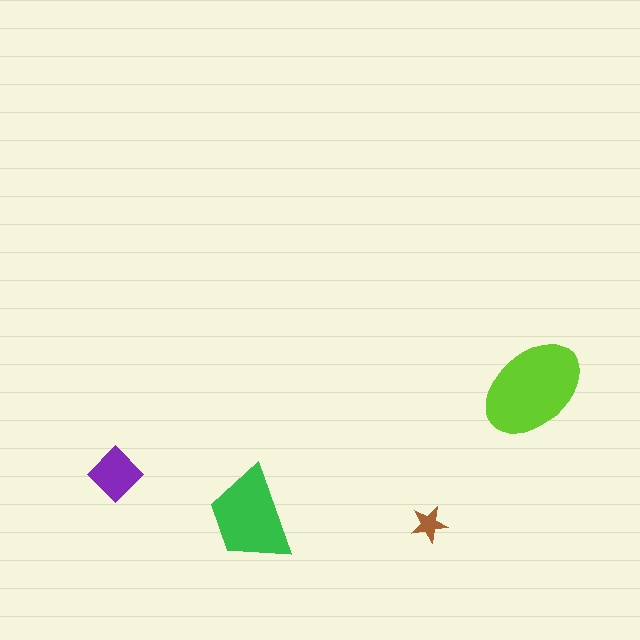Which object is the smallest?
The brown star.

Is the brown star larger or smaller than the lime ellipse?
Smaller.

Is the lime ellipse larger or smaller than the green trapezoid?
Larger.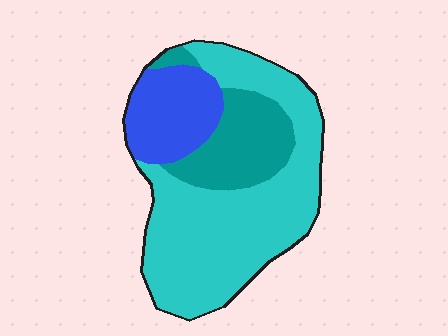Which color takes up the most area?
Cyan, at roughly 60%.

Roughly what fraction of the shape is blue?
Blue takes up about one fifth (1/5) of the shape.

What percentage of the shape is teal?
Teal takes up about one fifth (1/5) of the shape.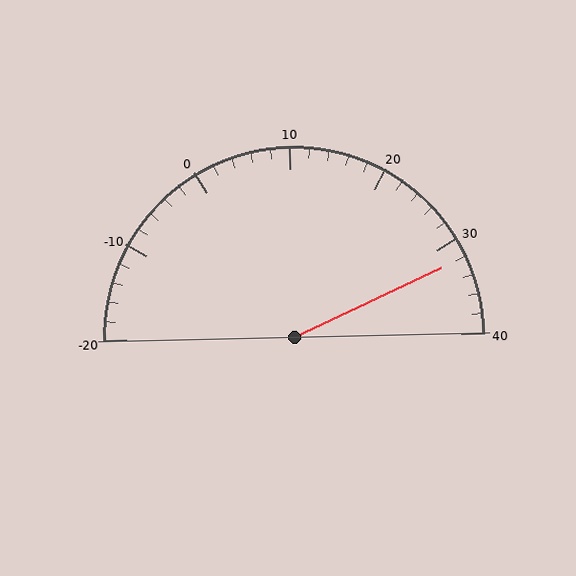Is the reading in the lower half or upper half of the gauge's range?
The reading is in the upper half of the range (-20 to 40).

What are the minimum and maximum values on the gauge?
The gauge ranges from -20 to 40.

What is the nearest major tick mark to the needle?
The nearest major tick mark is 30.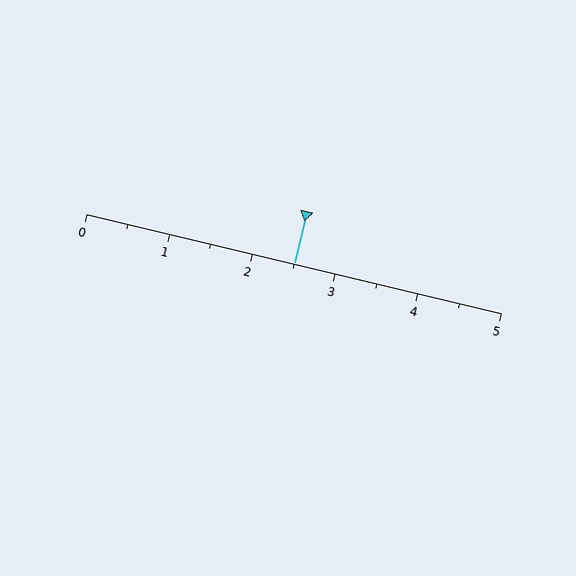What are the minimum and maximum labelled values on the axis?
The axis runs from 0 to 5.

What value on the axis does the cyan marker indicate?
The marker indicates approximately 2.5.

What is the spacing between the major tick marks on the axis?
The major ticks are spaced 1 apart.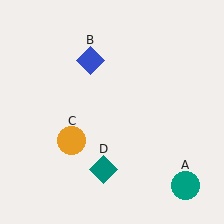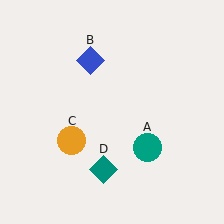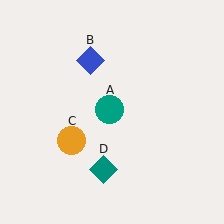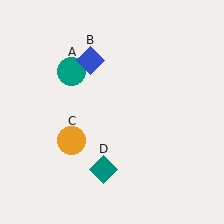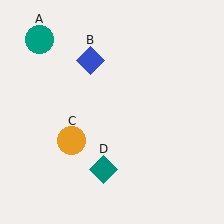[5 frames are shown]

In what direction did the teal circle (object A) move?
The teal circle (object A) moved up and to the left.